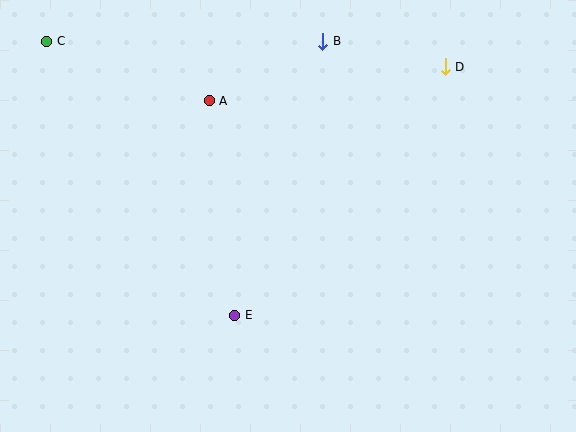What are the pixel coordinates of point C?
Point C is at (47, 41).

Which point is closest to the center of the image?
Point E at (235, 315) is closest to the center.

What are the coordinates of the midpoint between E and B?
The midpoint between E and B is at (279, 178).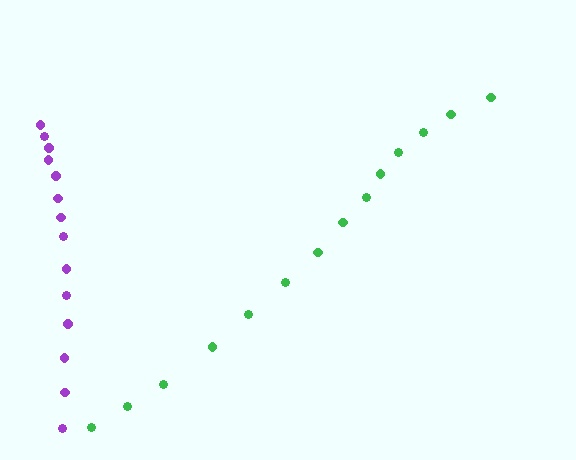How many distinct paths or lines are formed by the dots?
There are 2 distinct paths.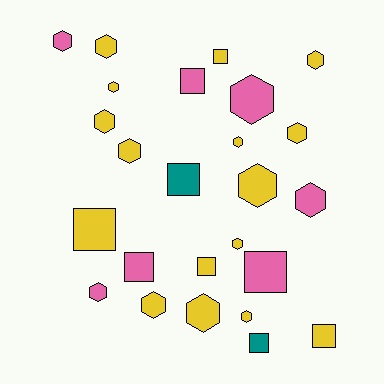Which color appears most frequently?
Yellow, with 16 objects.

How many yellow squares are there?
There are 4 yellow squares.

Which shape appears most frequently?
Hexagon, with 16 objects.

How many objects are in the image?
There are 25 objects.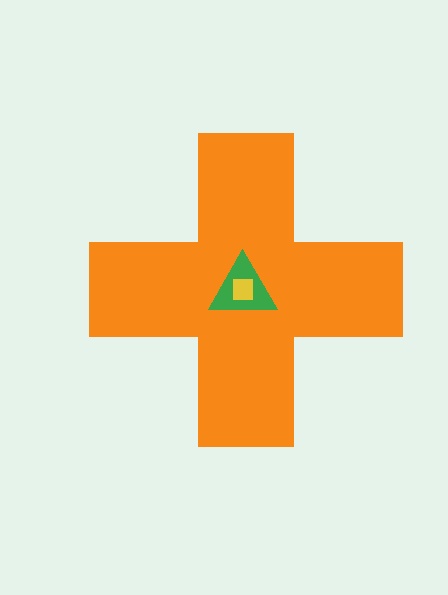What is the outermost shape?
The orange cross.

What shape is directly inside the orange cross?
The green triangle.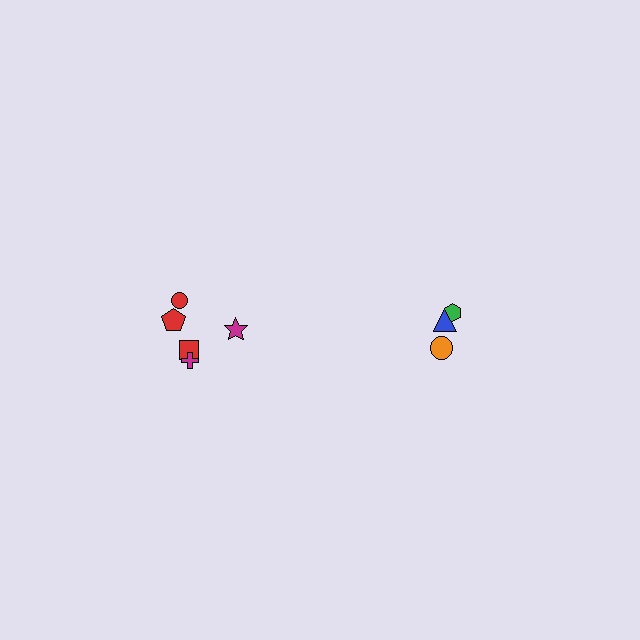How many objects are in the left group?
There are 5 objects.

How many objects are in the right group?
There are 3 objects.